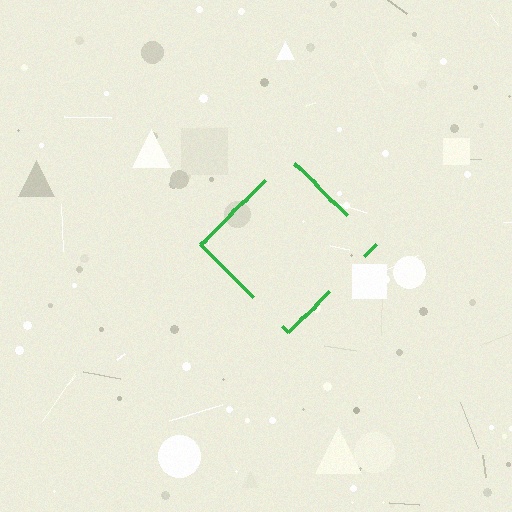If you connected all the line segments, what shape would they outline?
They would outline a diamond.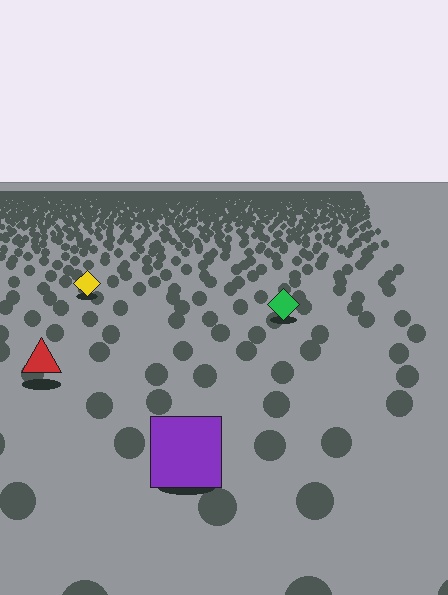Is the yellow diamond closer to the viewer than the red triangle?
No. The red triangle is closer — you can tell from the texture gradient: the ground texture is coarser near it.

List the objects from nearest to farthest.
From nearest to farthest: the purple square, the red triangle, the green diamond, the yellow diamond.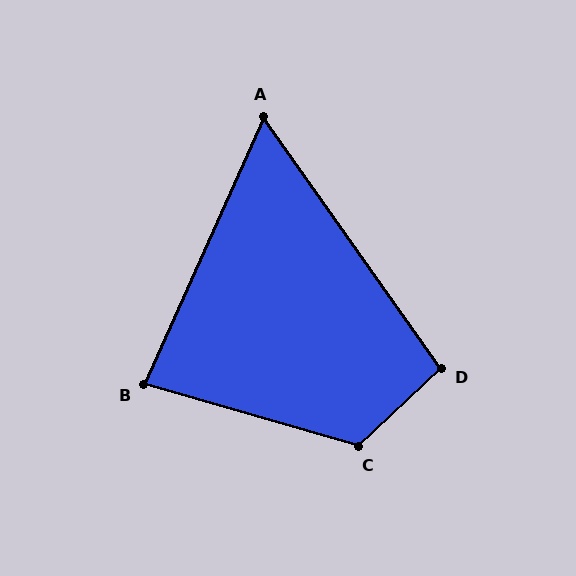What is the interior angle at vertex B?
Approximately 82 degrees (acute).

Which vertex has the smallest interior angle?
A, at approximately 59 degrees.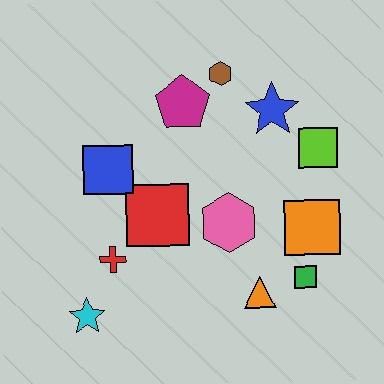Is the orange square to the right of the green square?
Yes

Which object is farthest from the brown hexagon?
The cyan star is farthest from the brown hexagon.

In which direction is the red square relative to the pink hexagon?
The red square is to the left of the pink hexagon.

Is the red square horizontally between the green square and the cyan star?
Yes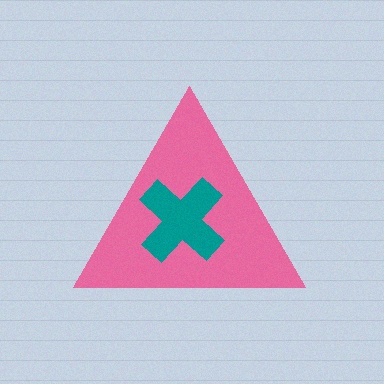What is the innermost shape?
The teal cross.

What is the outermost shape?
The pink triangle.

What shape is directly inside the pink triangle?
The teal cross.